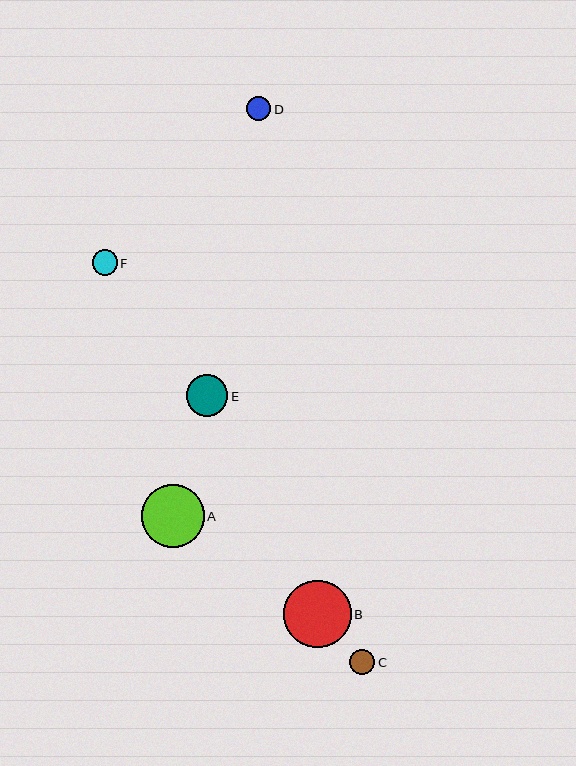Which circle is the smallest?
Circle D is the smallest with a size of approximately 25 pixels.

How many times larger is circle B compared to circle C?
Circle B is approximately 2.7 times the size of circle C.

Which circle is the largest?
Circle B is the largest with a size of approximately 68 pixels.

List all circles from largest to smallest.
From largest to smallest: B, A, E, F, C, D.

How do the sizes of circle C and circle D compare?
Circle C and circle D are approximately the same size.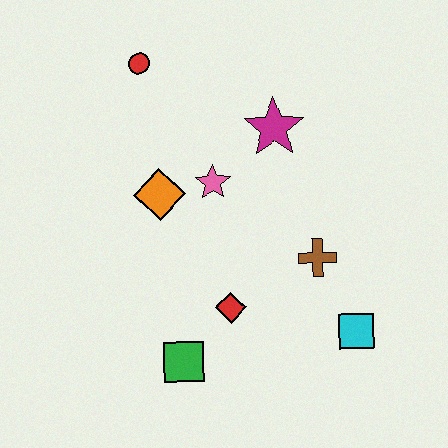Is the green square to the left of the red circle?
No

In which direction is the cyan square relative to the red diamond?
The cyan square is to the right of the red diamond.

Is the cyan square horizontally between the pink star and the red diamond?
No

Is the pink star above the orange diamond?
Yes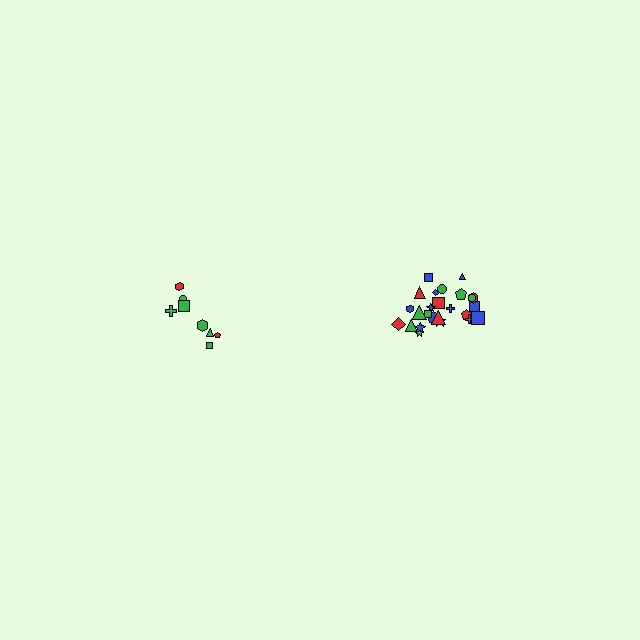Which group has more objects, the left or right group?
The right group.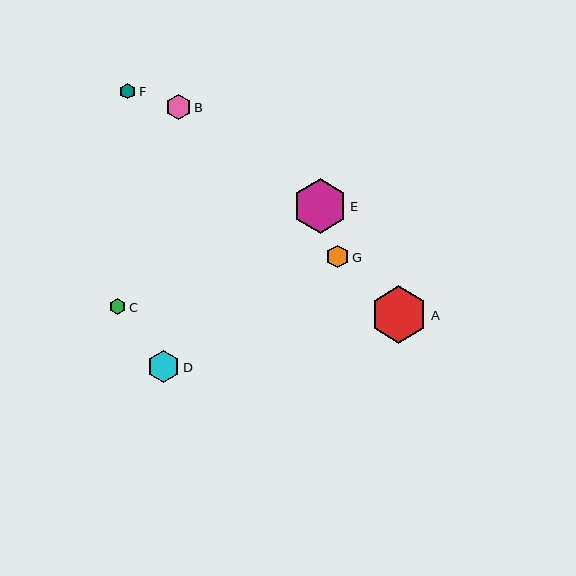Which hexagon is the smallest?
Hexagon F is the smallest with a size of approximately 16 pixels.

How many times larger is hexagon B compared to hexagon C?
Hexagon B is approximately 1.5 times the size of hexagon C.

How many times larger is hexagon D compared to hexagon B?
Hexagon D is approximately 1.3 times the size of hexagon B.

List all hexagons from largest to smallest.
From largest to smallest: A, E, D, B, G, C, F.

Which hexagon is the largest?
Hexagon A is the largest with a size of approximately 57 pixels.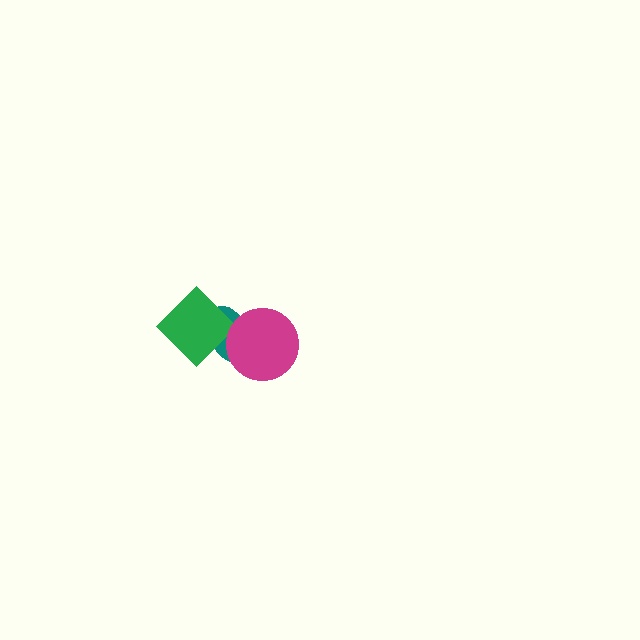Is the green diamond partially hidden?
Yes, it is partially covered by another shape.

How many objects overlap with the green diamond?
2 objects overlap with the green diamond.